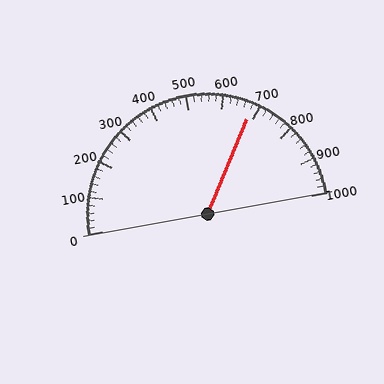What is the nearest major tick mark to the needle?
The nearest major tick mark is 700.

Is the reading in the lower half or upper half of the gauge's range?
The reading is in the upper half of the range (0 to 1000).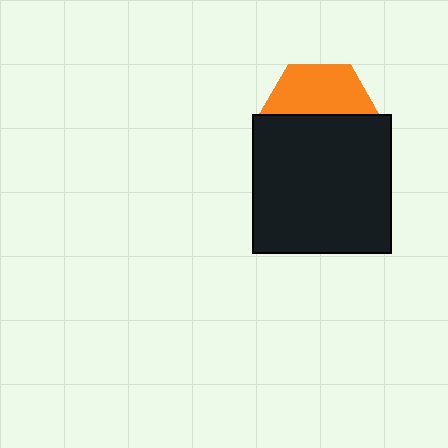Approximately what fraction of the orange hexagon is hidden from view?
Roughly 55% of the orange hexagon is hidden behind the black square.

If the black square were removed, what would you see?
You would see the complete orange hexagon.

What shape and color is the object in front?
The object in front is a black square.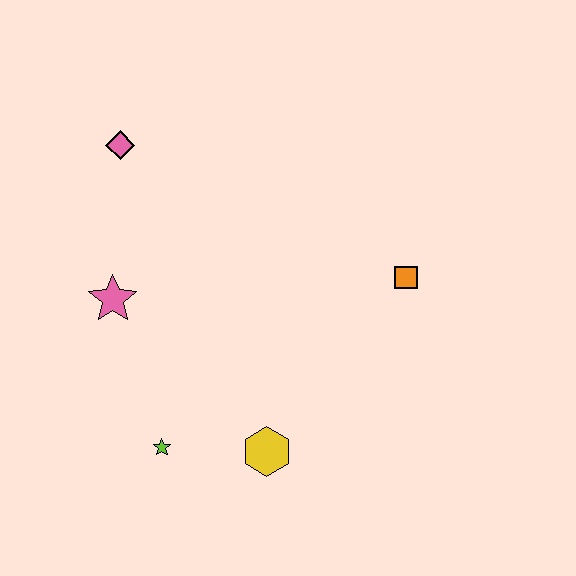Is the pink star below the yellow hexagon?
No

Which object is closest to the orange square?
The yellow hexagon is closest to the orange square.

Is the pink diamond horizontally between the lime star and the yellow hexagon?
No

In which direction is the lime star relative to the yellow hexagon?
The lime star is to the left of the yellow hexagon.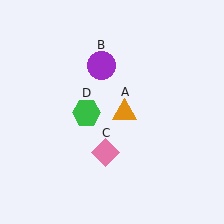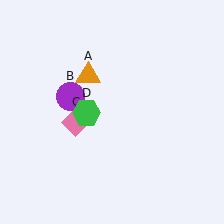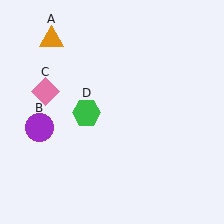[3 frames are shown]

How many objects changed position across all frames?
3 objects changed position: orange triangle (object A), purple circle (object B), pink diamond (object C).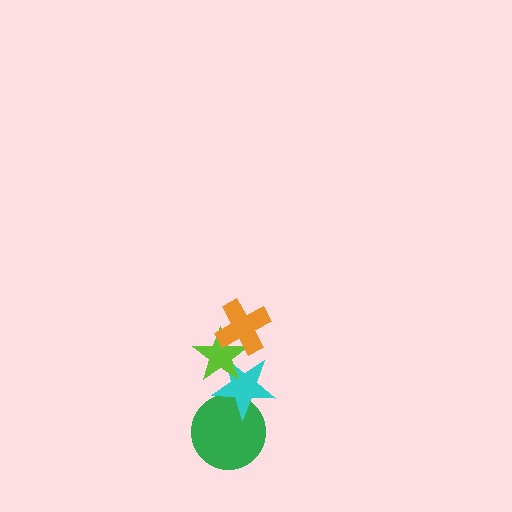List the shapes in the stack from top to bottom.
From top to bottom: the orange cross, the lime star, the cyan star, the green circle.